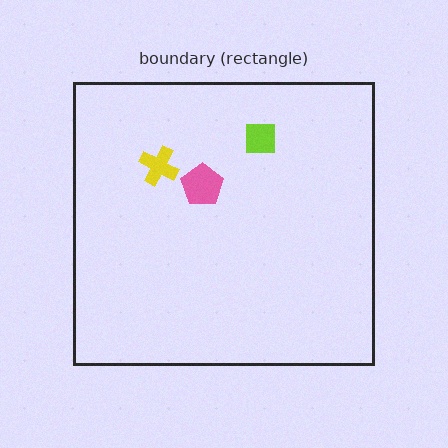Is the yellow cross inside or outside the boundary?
Inside.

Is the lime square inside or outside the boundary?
Inside.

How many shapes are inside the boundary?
3 inside, 0 outside.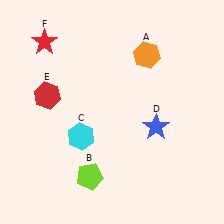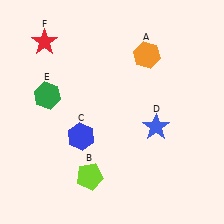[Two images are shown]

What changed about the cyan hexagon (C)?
In Image 1, C is cyan. In Image 2, it changed to blue.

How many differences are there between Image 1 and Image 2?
There are 2 differences between the two images.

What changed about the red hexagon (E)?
In Image 1, E is red. In Image 2, it changed to green.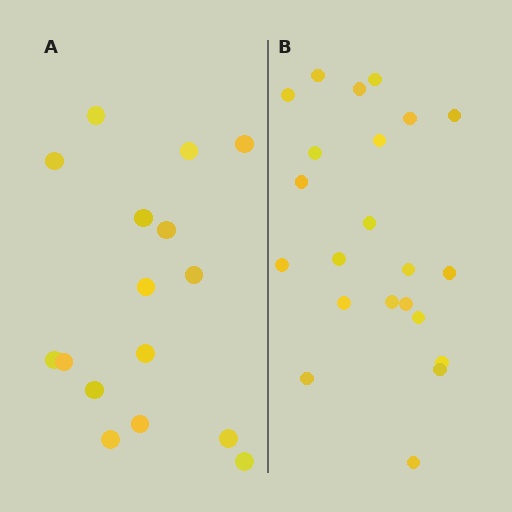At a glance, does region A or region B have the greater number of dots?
Region B (the right region) has more dots.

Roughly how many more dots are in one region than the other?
Region B has about 6 more dots than region A.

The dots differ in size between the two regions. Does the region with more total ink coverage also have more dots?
No. Region A has more total ink coverage because its dots are larger, but region B actually contains more individual dots. Total area can be misleading — the number of items is what matters here.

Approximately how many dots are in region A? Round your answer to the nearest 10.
About 20 dots. (The exact count is 16, which rounds to 20.)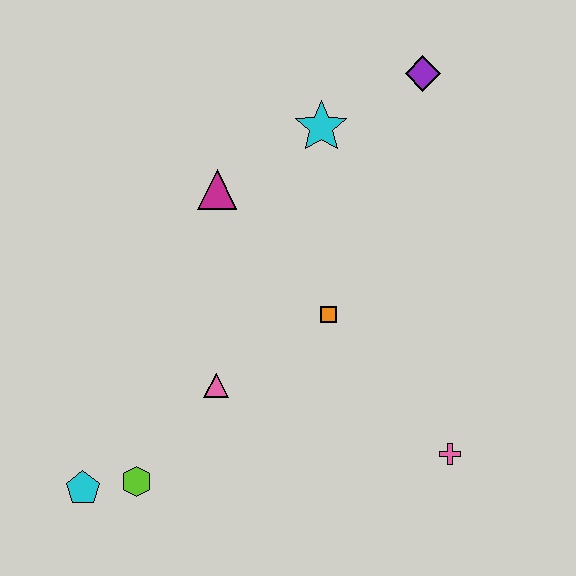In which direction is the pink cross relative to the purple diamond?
The pink cross is below the purple diamond.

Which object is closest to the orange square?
The pink triangle is closest to the orange square.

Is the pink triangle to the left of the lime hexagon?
No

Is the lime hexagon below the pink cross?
Yes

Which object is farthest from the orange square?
The cyan pentagon is farthest from the orange square.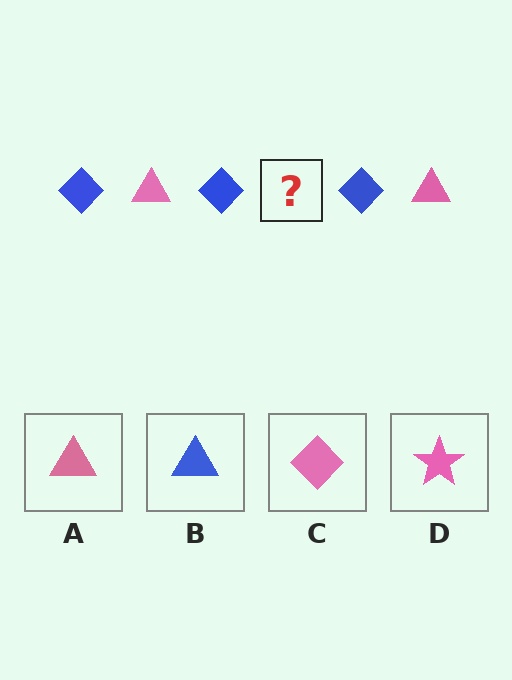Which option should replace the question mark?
Option A.